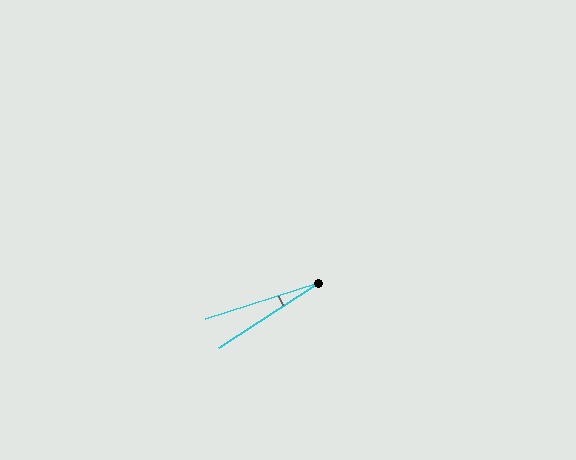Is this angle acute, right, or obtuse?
It is acute.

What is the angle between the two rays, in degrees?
Approximately 15 degrees.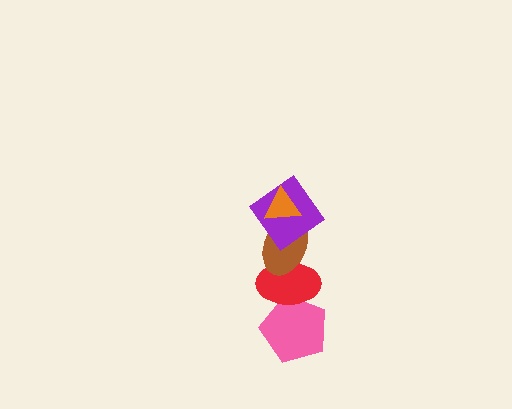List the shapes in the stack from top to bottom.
From top to bottom: the orange triangle, the purple diamond, the brown ellipse, the red ellipse, the pink pentagon.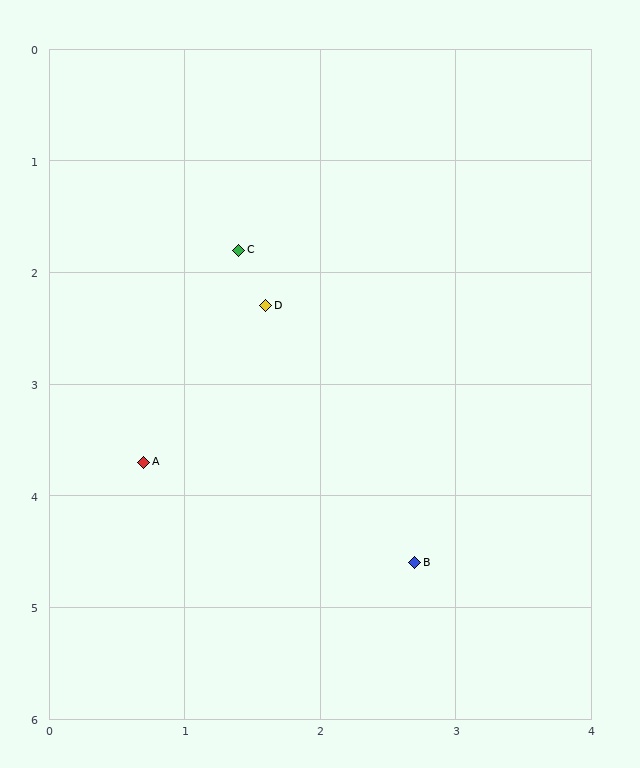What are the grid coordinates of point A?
Point A is at approximately (0.7, 3.7).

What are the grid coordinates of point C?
Point C is at approximately (1.4, 1.8).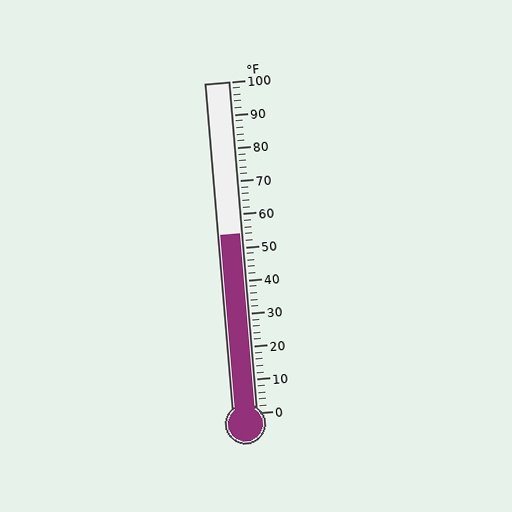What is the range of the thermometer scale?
The thermometer scale ranges from 0°F to 100°F.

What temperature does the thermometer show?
The thermometer shows approximately 54°F.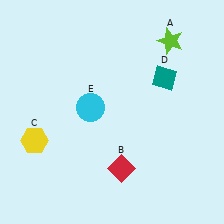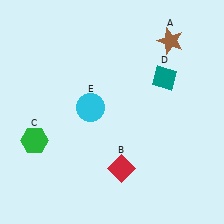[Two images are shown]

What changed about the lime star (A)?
In Image 1, A is lime. In Image 2, it changed to brown.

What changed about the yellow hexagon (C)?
In Image 1, C is yellow. In Image 2, it changed to green.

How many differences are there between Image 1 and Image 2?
There are 2 differences between the two images.